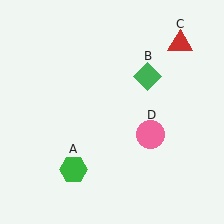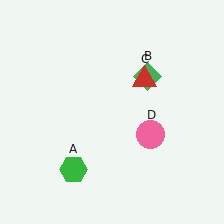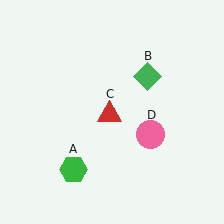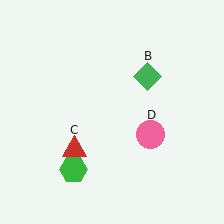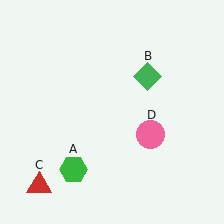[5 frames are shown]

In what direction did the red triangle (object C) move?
The red triangle (object C) moved down and to the left.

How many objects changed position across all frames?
1 object changed position: red triangle (object C).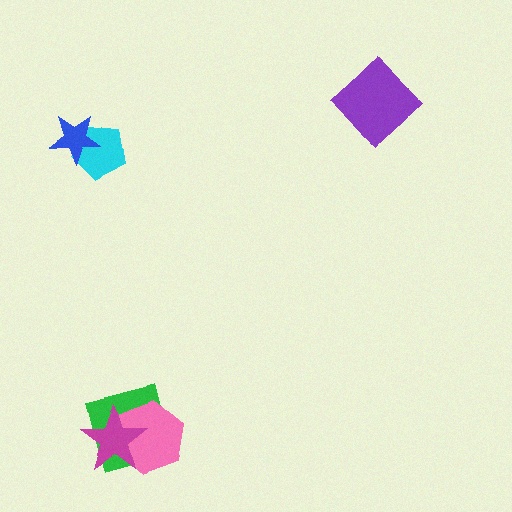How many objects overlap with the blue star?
1 object overlaps with the blue star.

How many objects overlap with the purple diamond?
0 objects overlap with the purple diamond.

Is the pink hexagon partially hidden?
Yes, it is partially covered by another shape.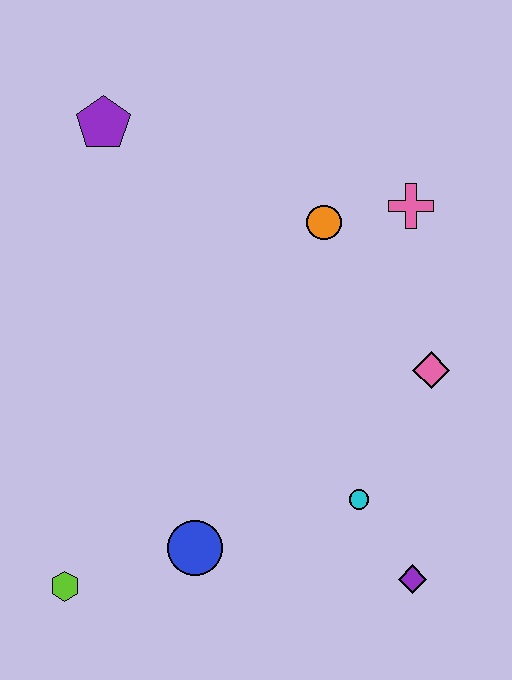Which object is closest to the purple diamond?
The cyan circle is closest to the purple diamond.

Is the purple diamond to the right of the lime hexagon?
Yes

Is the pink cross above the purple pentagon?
No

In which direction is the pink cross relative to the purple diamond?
The pink cross is above the purple diamond.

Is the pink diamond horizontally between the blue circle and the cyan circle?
No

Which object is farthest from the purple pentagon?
The purple diamond is farthest from the purple pentagon.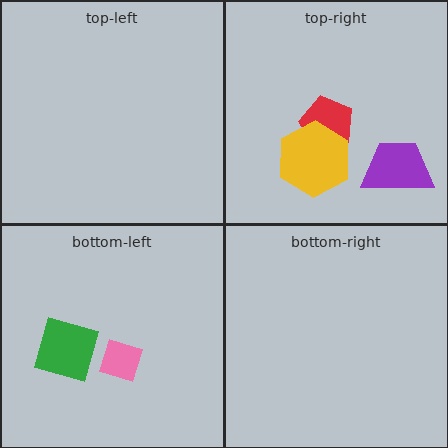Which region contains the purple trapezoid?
The top-right region.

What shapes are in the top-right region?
The red pentagon, the purple trapezoid, the yellow hexagon.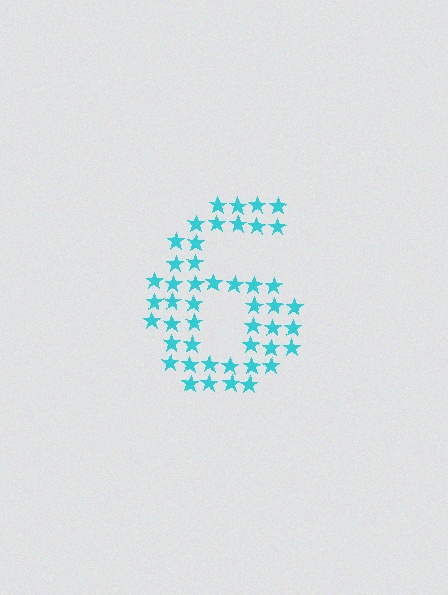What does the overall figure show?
The overall figure shows the digit 6.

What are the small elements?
The small elements are stars.